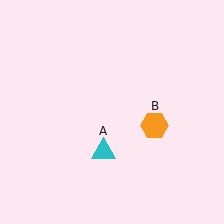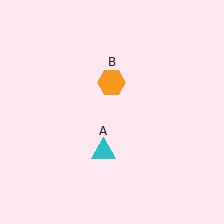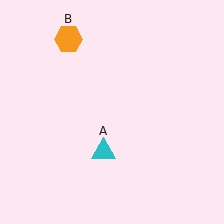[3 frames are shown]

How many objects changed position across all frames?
1 object changed position: orange hexagon (object B).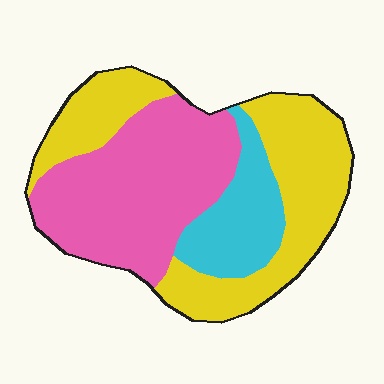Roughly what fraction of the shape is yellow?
Yellow takes up between a third and a half of the shape.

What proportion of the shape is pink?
Pink covers about 40% of the shape.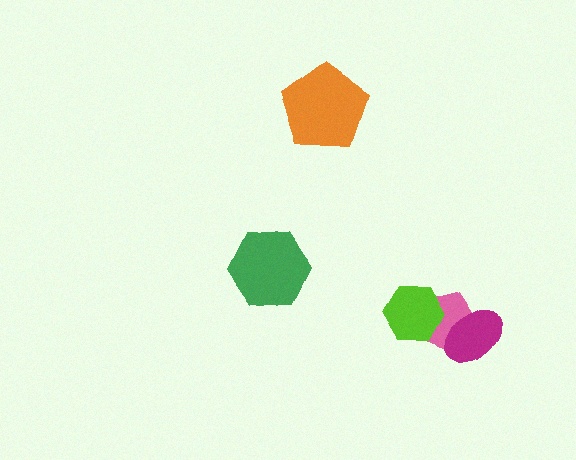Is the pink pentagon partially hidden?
Yes, it is partially covered by another shape.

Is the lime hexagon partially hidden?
No, no other shape covers it.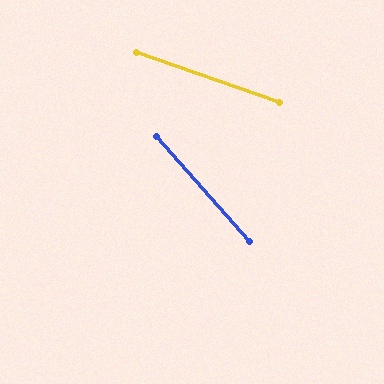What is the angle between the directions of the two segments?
Approximately 29 degrees.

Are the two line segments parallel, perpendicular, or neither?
Neither parallel nor perpendicular — they differ by about 29°.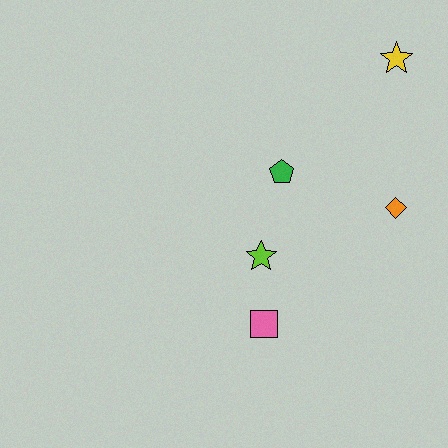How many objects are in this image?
There are 5 objects.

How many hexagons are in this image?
There are no hexagons.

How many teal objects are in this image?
There are no teal objects.